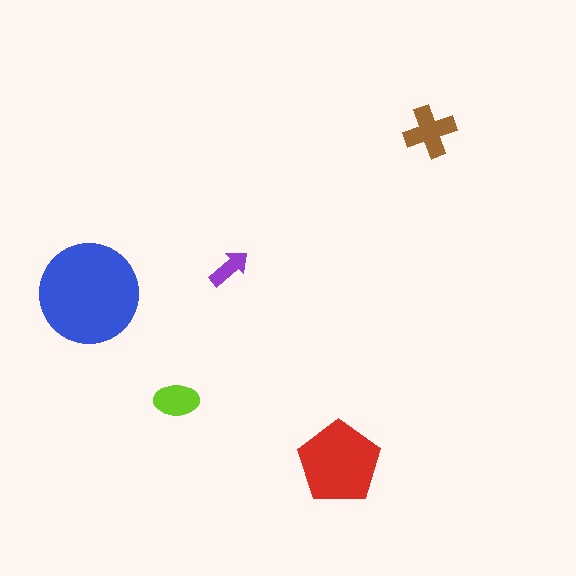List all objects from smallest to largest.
The purple arrow, the lime ellipse, the brown cross, the red pentagon, the blue circle.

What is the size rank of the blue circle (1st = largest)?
1st.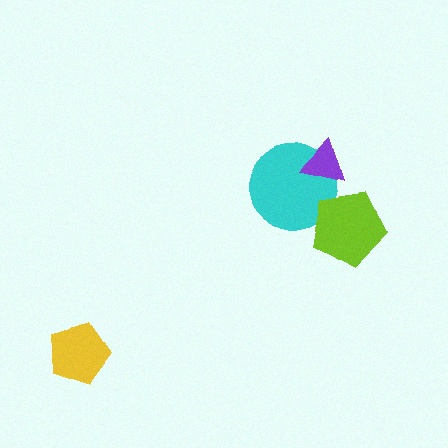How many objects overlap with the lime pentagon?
1 object overlaps with the lime pentagon.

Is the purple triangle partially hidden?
No, no other shape covers it.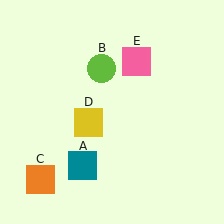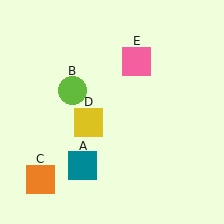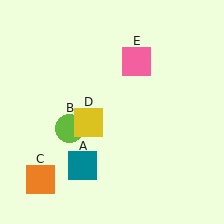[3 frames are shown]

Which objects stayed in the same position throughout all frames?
Teal square (object A) and orange square (object C) and yellow square (object D) and pink square (object E) remained stationary.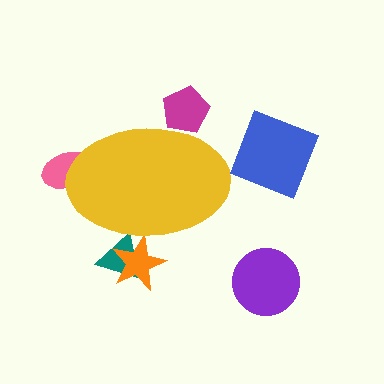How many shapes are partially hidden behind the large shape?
4 shapes are partially hidden.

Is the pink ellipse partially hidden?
Yes, the pink ellipse is partially hidden behind the yellow ellipse.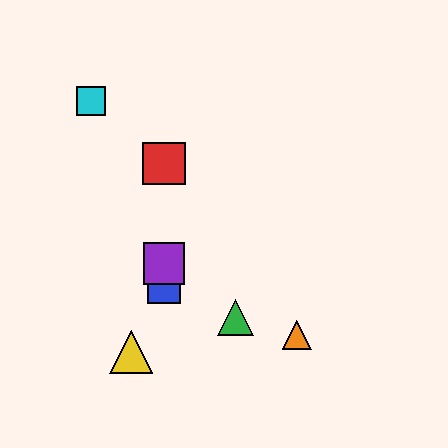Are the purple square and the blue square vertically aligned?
Yes, both are at x≈164.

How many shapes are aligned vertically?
3 shapes (the red square, the blue square, the purple square) are aligned vertically.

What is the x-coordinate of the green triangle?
The green triangle is at x≈235.